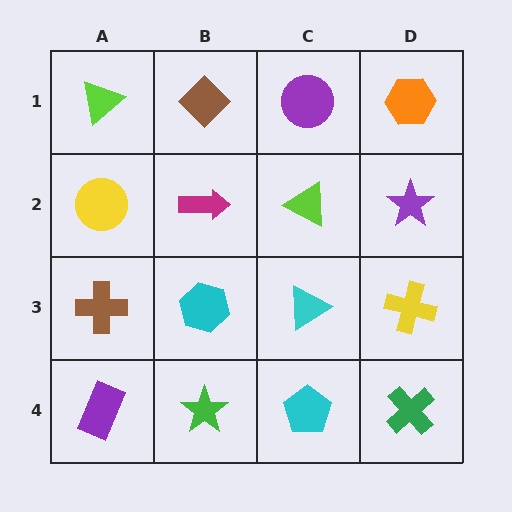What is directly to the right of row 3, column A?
A cyan hexagon.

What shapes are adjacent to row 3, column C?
A lime triangle (row 2, column C), a cyan pentagon (row 4, column C), a cyan hexagon (row 3, column B), a yellow cross (row 3, column D).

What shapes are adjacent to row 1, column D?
A purple star (row 2, column D), a purple circle (row 1, column C).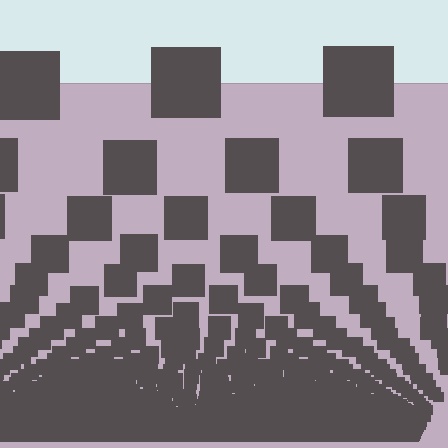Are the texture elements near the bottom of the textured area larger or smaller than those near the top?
Smaller. The gradient is inverted — elements near the bottom are smaller and denser.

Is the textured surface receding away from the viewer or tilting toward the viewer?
The surface appears to tilt toward the viewer. Texture elements get larger and sparser toward the top.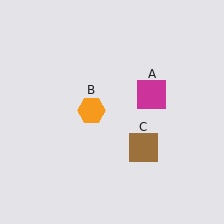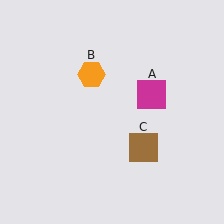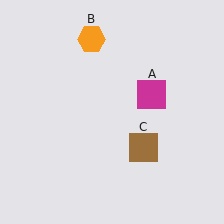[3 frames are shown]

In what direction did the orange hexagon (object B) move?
The orange hexagon (object B) moved up.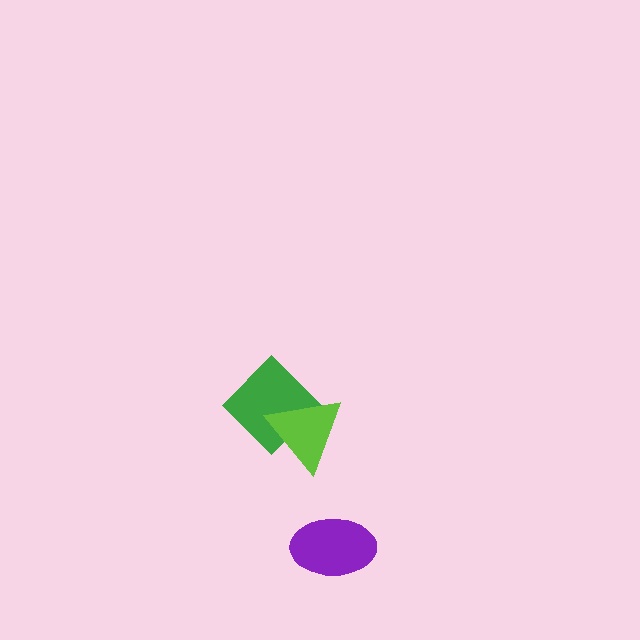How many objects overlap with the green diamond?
1 object overlaps with the green diamond.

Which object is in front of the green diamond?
The lime triangle is in front of the green diamond.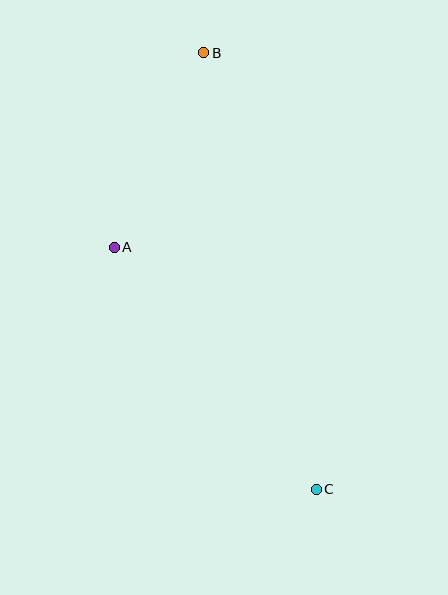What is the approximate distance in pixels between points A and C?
The distance between A and C is approximately 315 pixels.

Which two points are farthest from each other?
Points B and C are farthest from each other.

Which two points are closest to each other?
Points A and B are closest to each other.